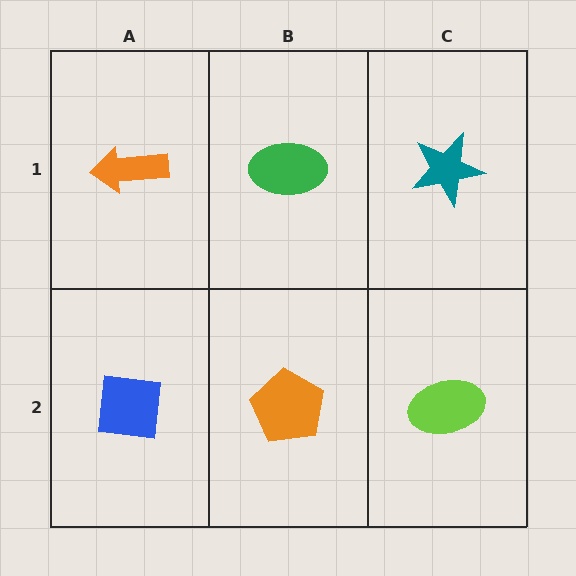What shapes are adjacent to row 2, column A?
An orange arrow (row 1, column A), an orange pentagon (row 2, column B).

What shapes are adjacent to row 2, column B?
A green ellipse (row 1, column B), a blue square (row 2, column A), a lime ellipse (row 2, column C).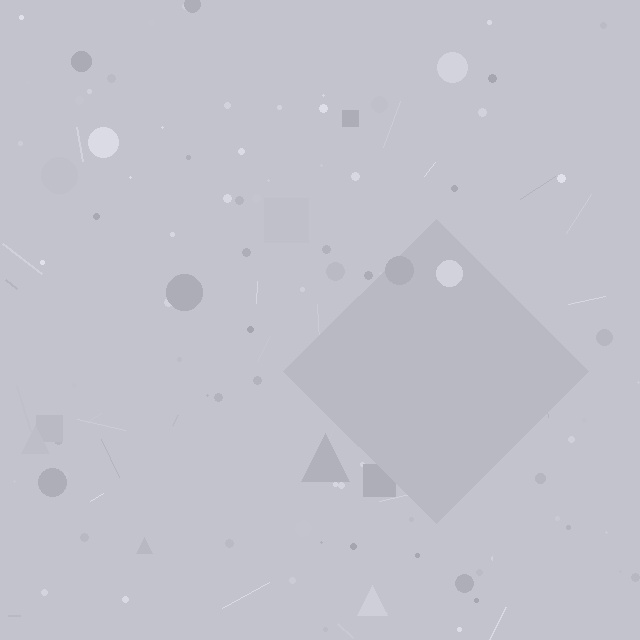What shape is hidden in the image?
A diamond is hidden in the image.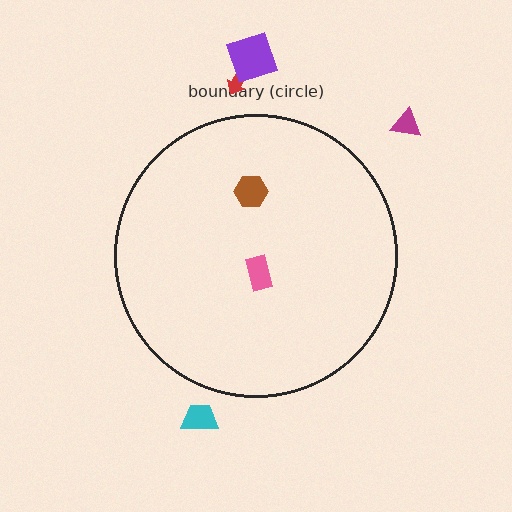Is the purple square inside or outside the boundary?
Outside.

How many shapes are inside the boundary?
2 inside, 4 outside.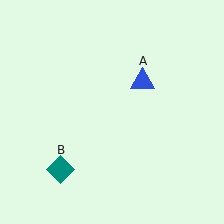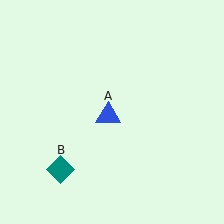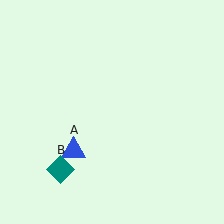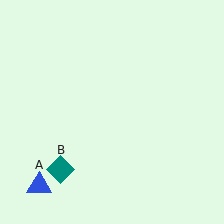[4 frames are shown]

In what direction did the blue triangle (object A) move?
The blue triangle (object A) moved down and to the left.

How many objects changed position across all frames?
1 object changed position: blue triangle (object A).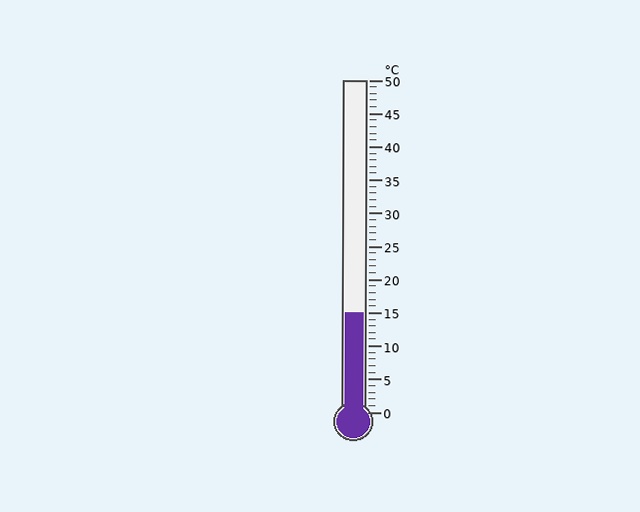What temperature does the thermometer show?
The thermometer shows approximately 15°C.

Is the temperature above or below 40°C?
The temperature is below 40°C.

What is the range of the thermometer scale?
The thermometer scale ranges from 0°C to 50°C.